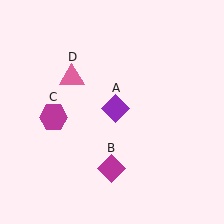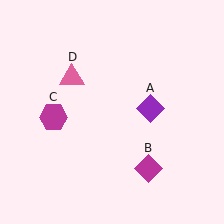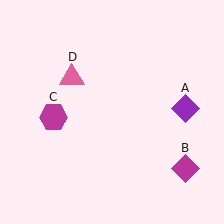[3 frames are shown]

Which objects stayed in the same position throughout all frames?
Magenta hexagon (object C) and pink triangle (object D) remained stationary.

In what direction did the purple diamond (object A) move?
The purple diamond (object A) moved right.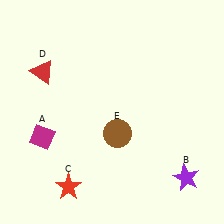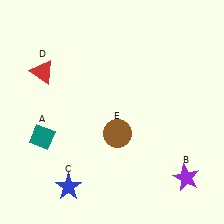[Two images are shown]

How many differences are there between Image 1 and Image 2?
There are 2 differences between the two images.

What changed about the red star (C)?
In Image 1, C is red. In Image 2, it changed to blue.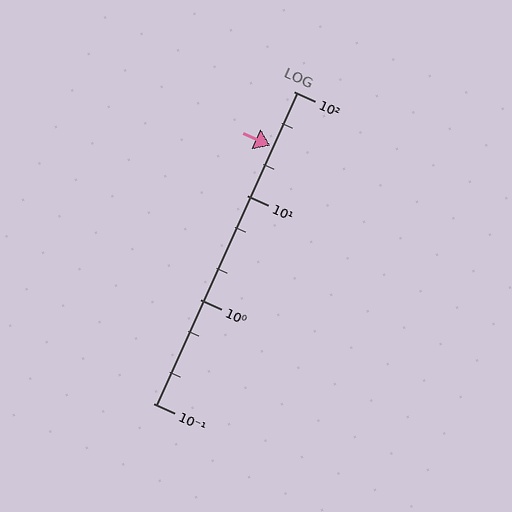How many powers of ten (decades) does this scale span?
The scale spans 3 decades, from 0.1 to 100.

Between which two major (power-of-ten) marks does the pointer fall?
The pointer is between 10 and 100.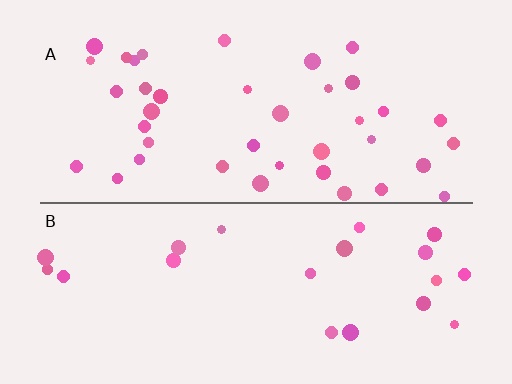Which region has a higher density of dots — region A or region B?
A (the top).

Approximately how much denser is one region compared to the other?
Approximately 1.8× — region A over region B.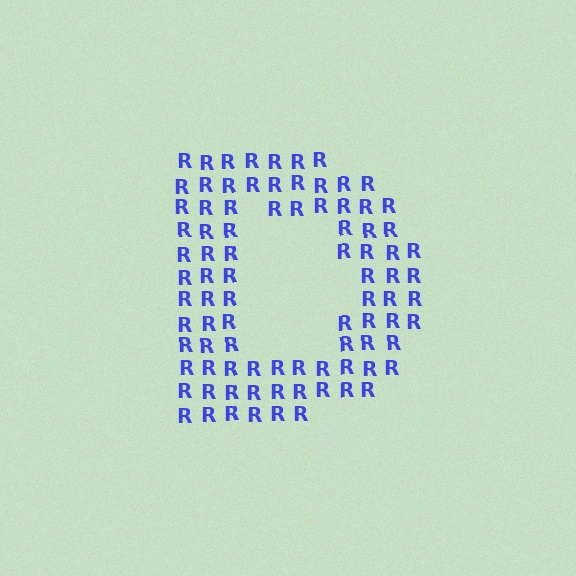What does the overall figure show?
The overall figure shows the letter D.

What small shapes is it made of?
It is made of small letter R's.